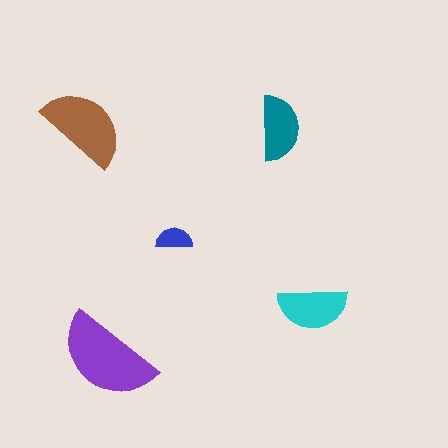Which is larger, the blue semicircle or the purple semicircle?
The purple one.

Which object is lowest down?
The purple semicircle is bottommost.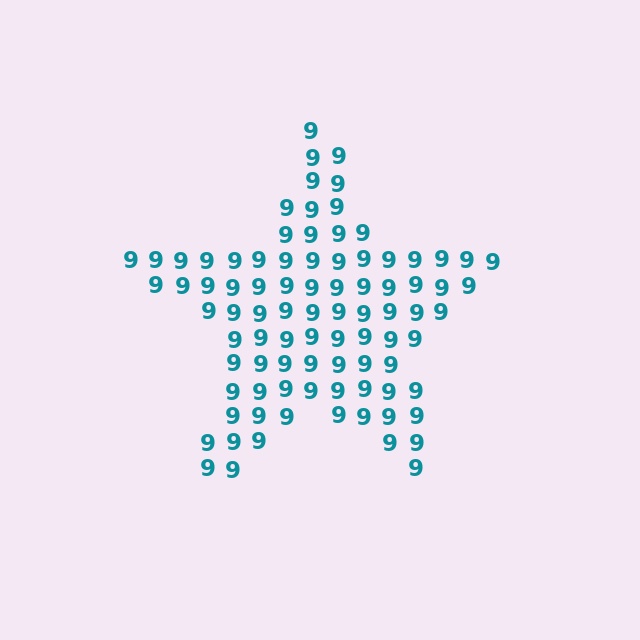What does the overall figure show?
The overall figure shows a star.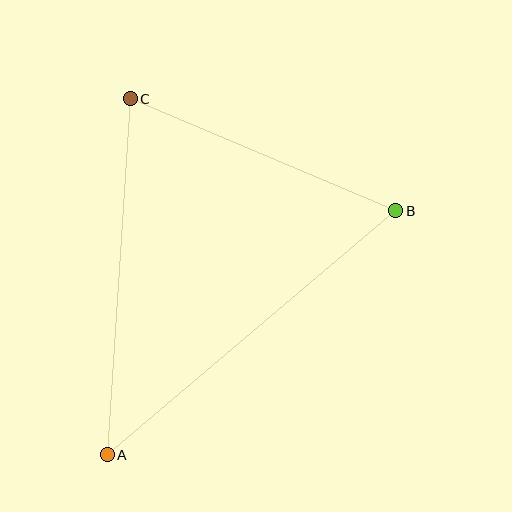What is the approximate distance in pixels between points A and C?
The distance between A and C is approximately 357 pixels.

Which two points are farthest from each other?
Points A and B are farthest from each other.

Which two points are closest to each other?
Points B and C are closest to each other.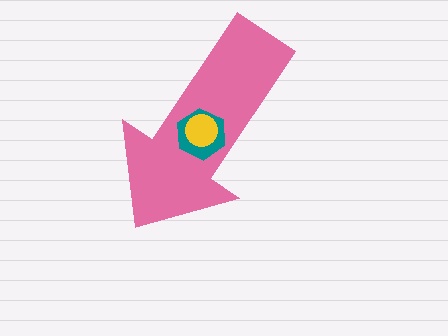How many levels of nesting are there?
3.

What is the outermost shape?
The pink arrow.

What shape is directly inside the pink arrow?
The teal hexagon.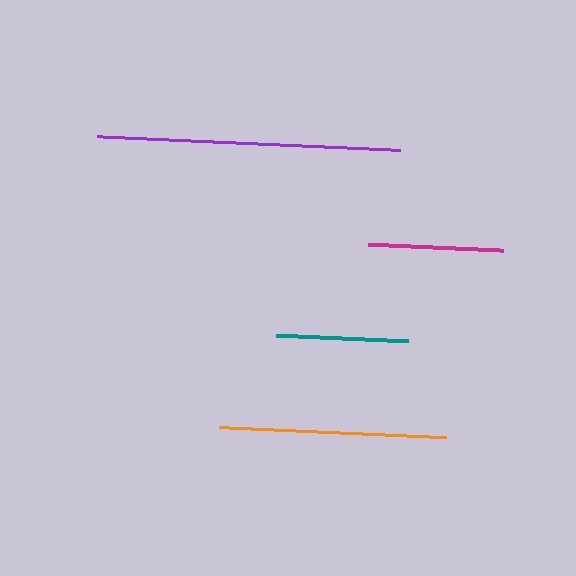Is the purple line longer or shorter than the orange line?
The purple line is longer than the orange line.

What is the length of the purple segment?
The purple segment is approximately 305 pixels long.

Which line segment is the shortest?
The teal line is the shortest at approximately 131 pixels.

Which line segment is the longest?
The purple line is the longest at approximately 305 pixels.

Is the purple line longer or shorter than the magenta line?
The purple line is longer than the magenta line.